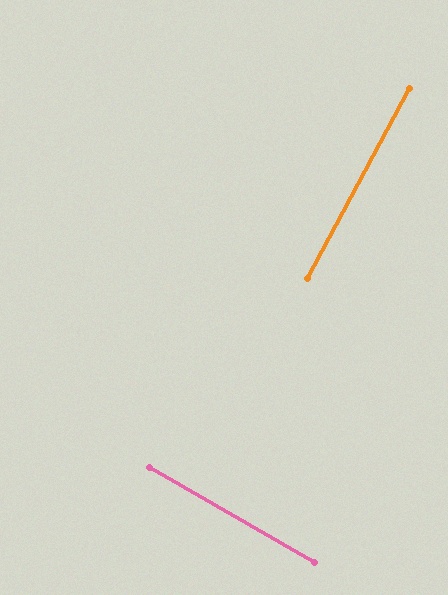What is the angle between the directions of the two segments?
Approximately 88 degrees.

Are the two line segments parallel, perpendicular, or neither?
Perpendicular — they meet at approximately 88°.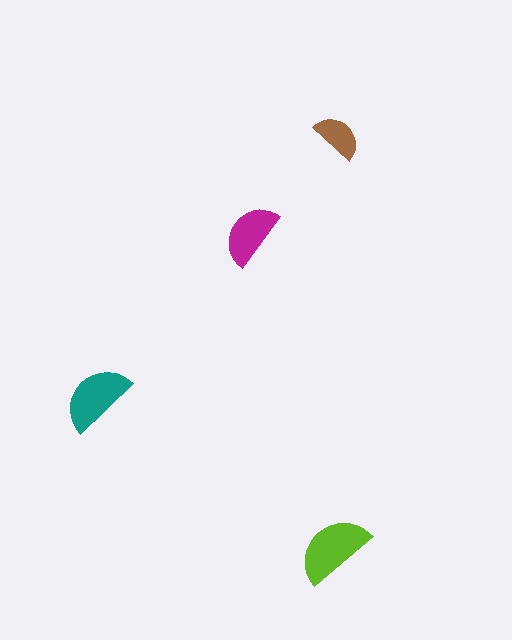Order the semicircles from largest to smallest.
the lime one, the teal one, the magenta one, the brown one.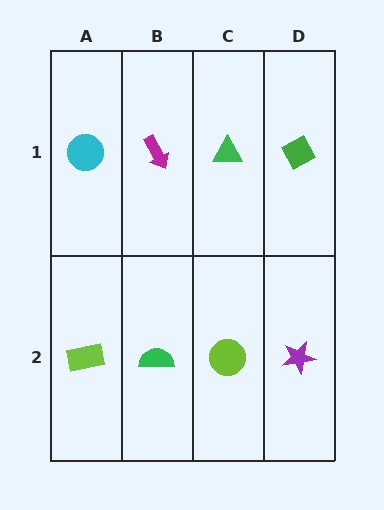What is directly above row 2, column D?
A green diamond.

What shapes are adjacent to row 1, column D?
A purple star (row 2, column D), a green triangle (row 1, column C).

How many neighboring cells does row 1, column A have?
2.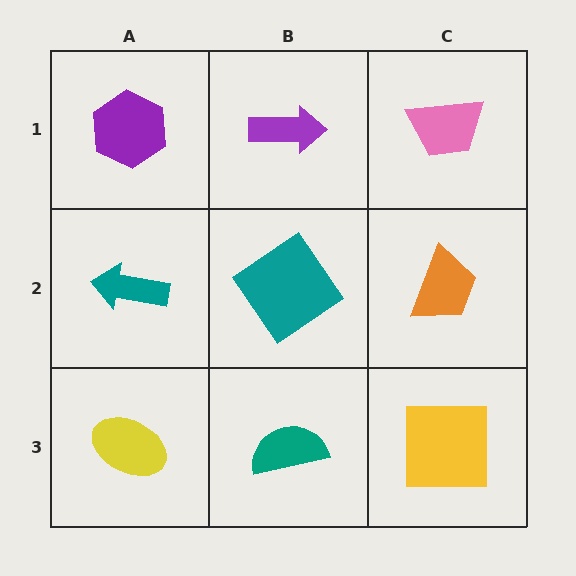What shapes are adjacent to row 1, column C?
An orange trapezoid (row 2, column C), a purple arrow (row 1, column B).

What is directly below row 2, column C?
A yellow square.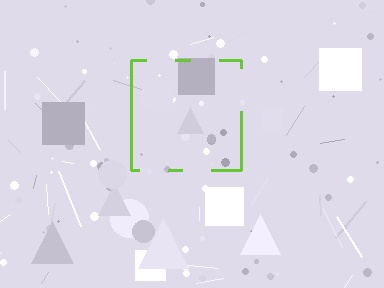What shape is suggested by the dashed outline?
The dashed outline suggests a square.